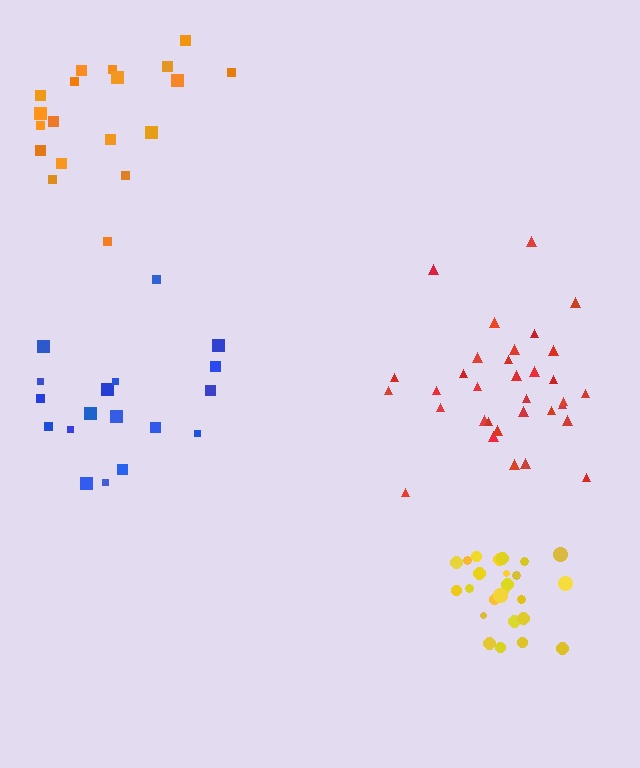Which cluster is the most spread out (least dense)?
Blue.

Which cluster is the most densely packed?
Yellow.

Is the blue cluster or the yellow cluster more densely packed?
Yellow.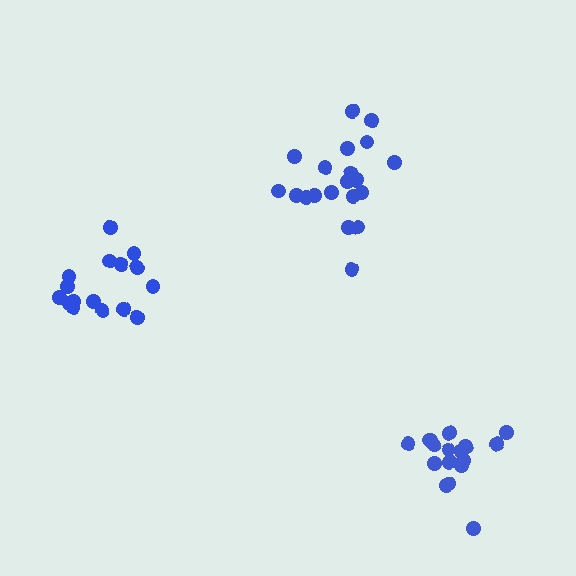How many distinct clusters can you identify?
There are 3 distinct clusters.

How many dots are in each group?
Group 1: 20 dots, Group 2: 16 dots, Group 3: 17 dots (53 total).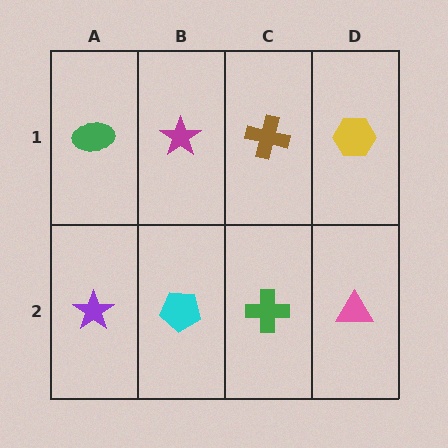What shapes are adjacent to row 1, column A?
A purple star (row 2, column A), a magenta star (row 1, column B).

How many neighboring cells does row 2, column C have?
3.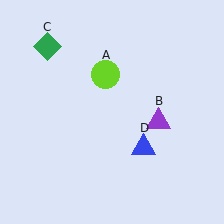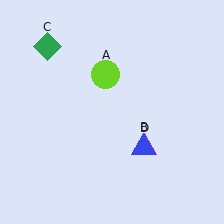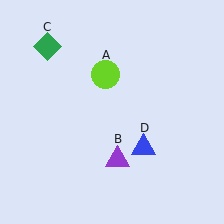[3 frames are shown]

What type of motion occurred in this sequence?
The purple triangle (object B) rotated clockwise around the center of the scene.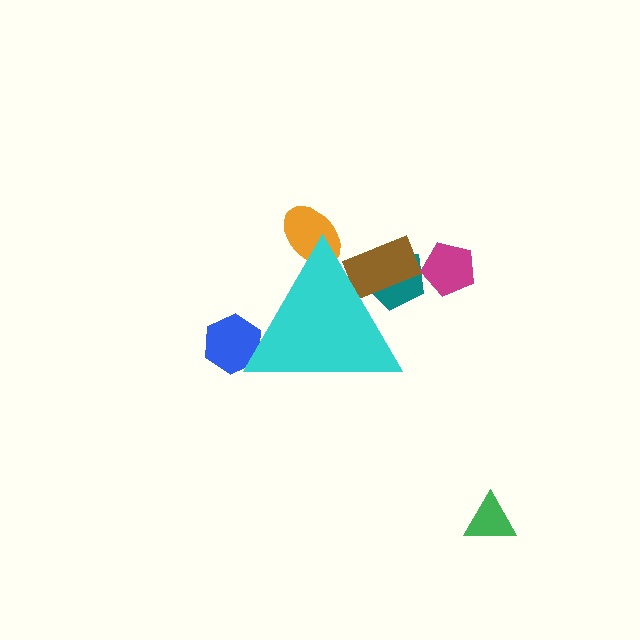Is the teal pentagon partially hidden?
Yes, the teal pentagon is partially hidden behind the cyan triangle.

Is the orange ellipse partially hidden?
Yes, the orange ellipse is partially hidden behind the cyan triangle.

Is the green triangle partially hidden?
No, the green triangle is fully visible.